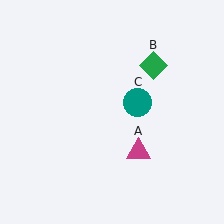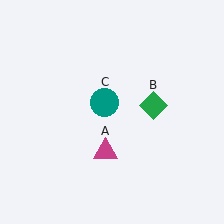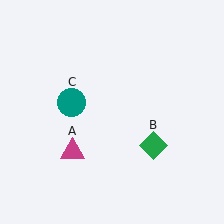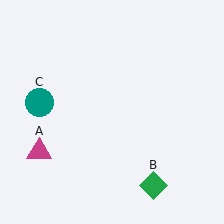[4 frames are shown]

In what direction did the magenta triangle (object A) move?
The magenta triangle (object A) moved left.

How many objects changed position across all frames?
3 objects changed position: magenta triangle (object A), green diamond (object B), teal circle (object C).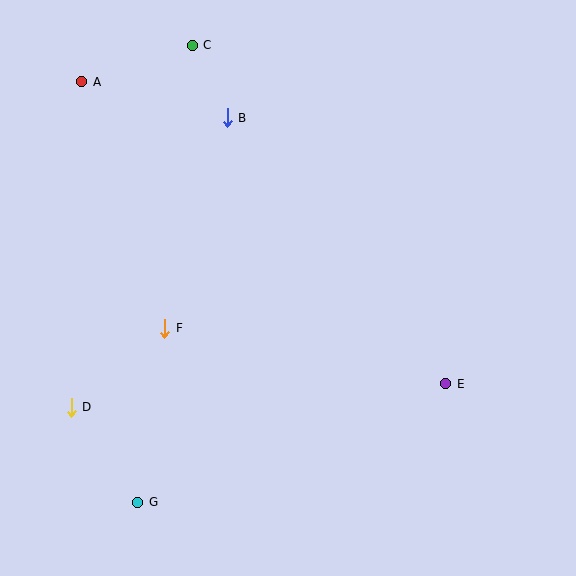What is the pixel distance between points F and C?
The distance between F and C is 285 pixels.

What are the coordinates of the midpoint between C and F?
The midpoint between C and F is at (179, 187).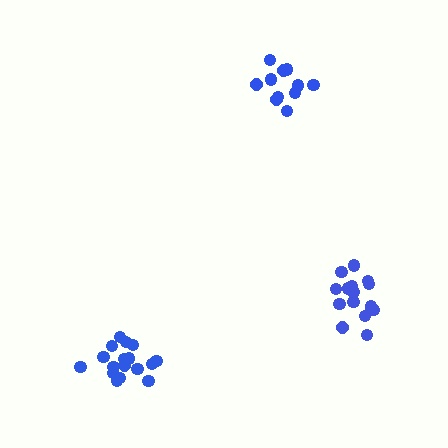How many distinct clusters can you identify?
There are 3 distinct clusters.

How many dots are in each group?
Group 1: 17 dots, Group 2: 11 dots, Group 3: 17 dots (45 total).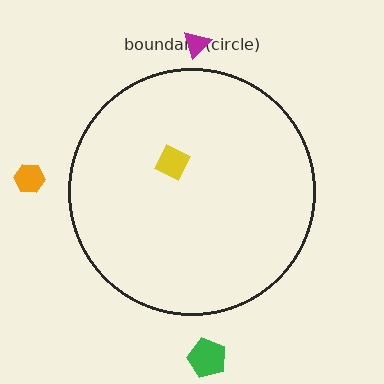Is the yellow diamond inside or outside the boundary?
Inside.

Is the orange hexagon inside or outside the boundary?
Outside.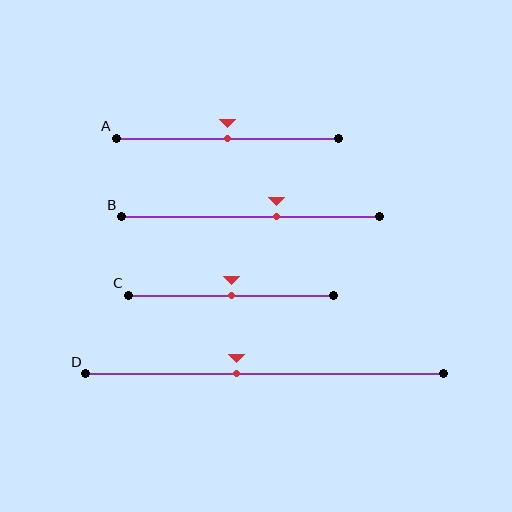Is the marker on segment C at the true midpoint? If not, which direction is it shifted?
Yes, the marker on segment C is at the true midpoint.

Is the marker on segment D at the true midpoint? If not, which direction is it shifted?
No, the marker on segment D is shifted to the left by about 8% of the segment length.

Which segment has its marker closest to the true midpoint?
Segment A has its marker closest to the true midpoint.